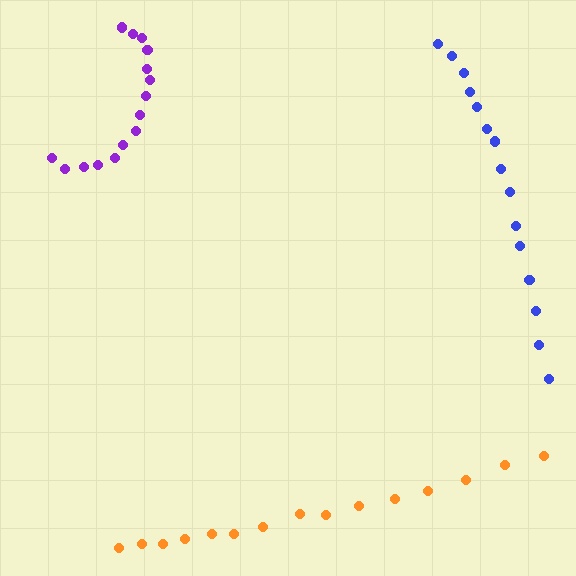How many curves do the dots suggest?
There are 3 distinct paths.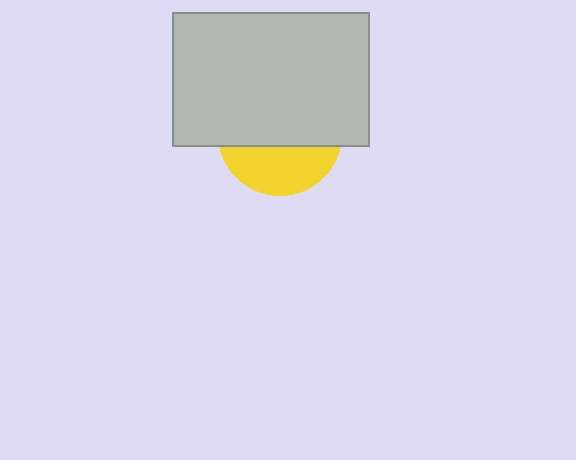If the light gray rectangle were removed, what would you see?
You would see the complete yellow circle.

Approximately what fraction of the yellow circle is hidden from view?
Roughly 63% of the yellow circle is hidden behind the light gray rectangle.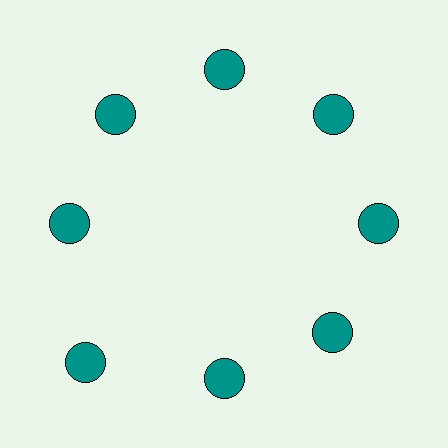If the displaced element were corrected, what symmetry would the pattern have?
It would have 8-fold rotational symmetry — the pattern would map onto itself every 45 degrees.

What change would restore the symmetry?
The symmetry would be restored by moving it inward, back onto the ring so that all 8 circles sit at equal angles and equal distance from the center.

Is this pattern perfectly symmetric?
No. The 8 teal circles are arranged in a ring, but one element near the 8 o'clock position is pushed outward from the center, breaking the 8-fold rotational symmetry.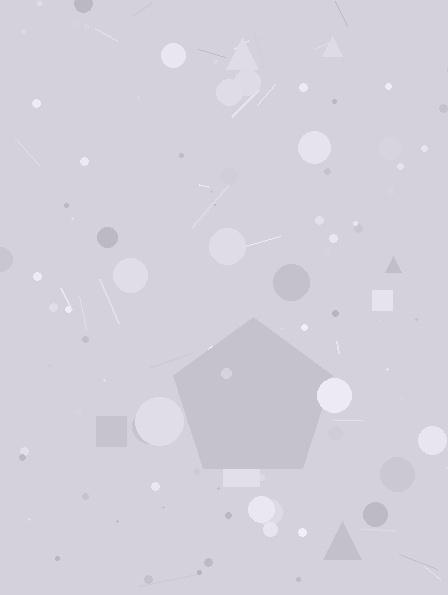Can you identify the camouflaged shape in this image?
The camouflaged shape is a pentagon.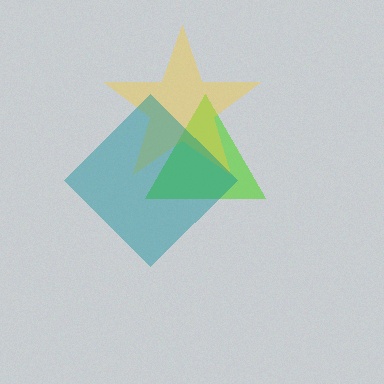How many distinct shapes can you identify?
There are 3 distinct shapes: a lime triangle, a yellow star, a teal diamond.